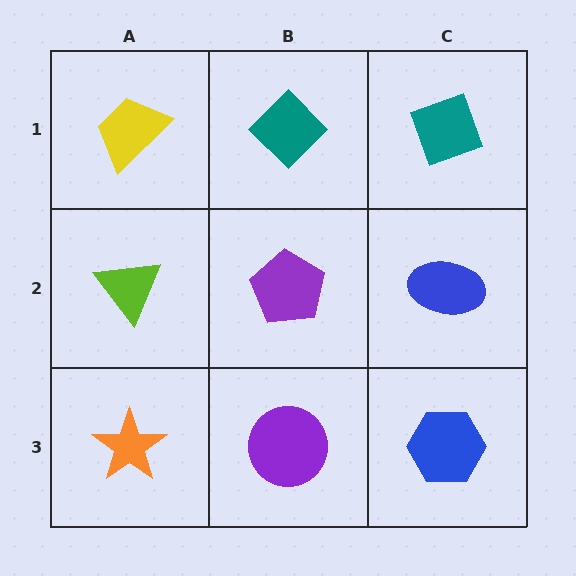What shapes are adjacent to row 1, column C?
A blue ellipse (row 2, column C), a teal diamond (row 1, column B).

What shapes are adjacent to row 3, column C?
A blue ellipse (row 2, column C), a purple circle (row 3, column B).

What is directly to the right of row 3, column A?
A purple circle.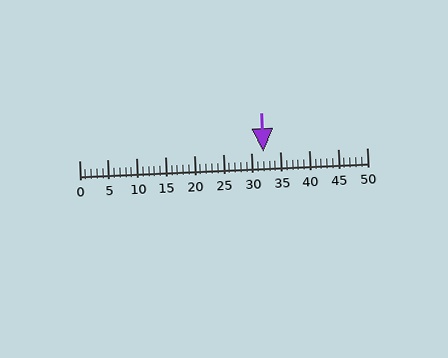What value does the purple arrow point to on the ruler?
The purple arrow points to approximately 32.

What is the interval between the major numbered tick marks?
The major tick marks are spaced 5 units apart.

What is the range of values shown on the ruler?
The ruler shows values from 0 to 50.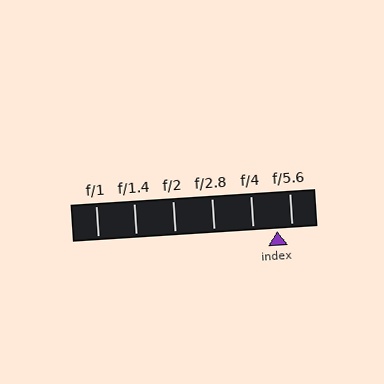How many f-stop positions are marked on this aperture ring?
There are 6 f-stop positions marked.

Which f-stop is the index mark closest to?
The index mark is closest to f/5.6.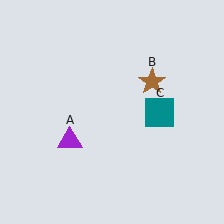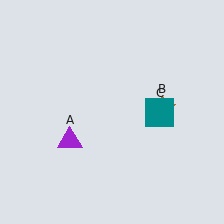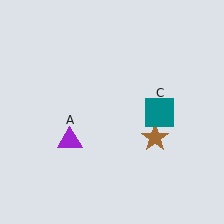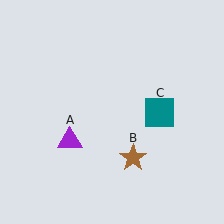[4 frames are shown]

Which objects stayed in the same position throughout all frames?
Purple triangle (object A) and teal square (object C) remained stationary.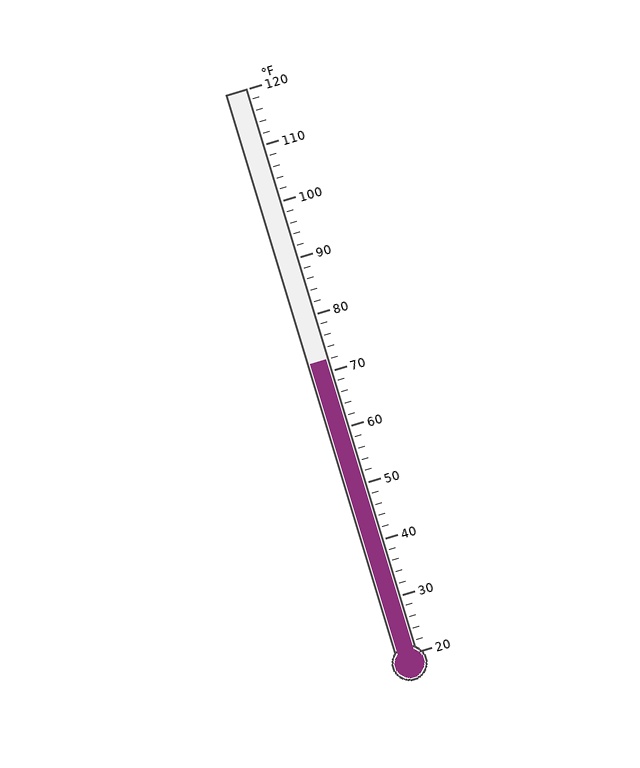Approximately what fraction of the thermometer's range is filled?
The thermometer is filled to approximately 50% of its range.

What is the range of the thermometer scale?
The thermometer scale ranges from 20°F to 120°F.